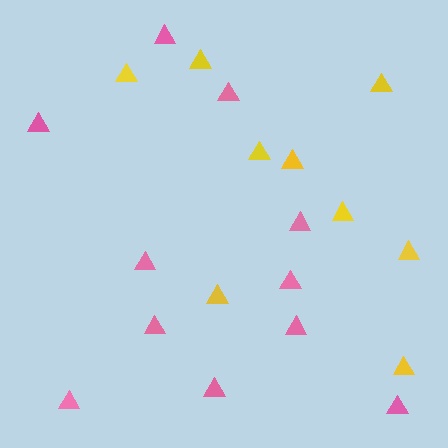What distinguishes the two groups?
There are 2 groups: one group of yellow triangles (9) and one group of pink triangles (11).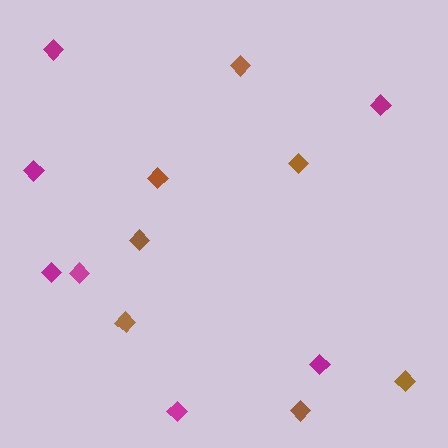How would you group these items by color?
There are 2 groups: one group of brown diamonds (7) and one group of magenta diamonds (7).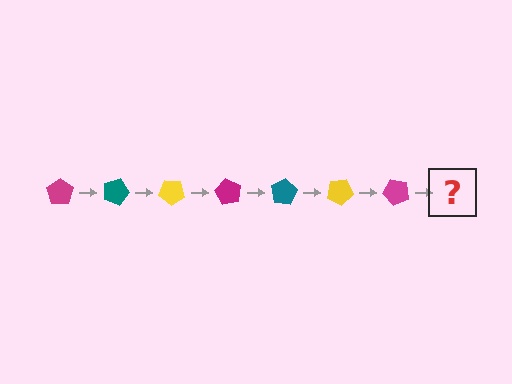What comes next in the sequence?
The next element should be a teal pentagon, rotated 140 degrees from the start.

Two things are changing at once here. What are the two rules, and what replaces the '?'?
The two rules are that it rotates 20 degrees each step and the color cycles through magenta, teal, and yellow. The '?' should be a teal pentagon, rotated 140 degrees from the start.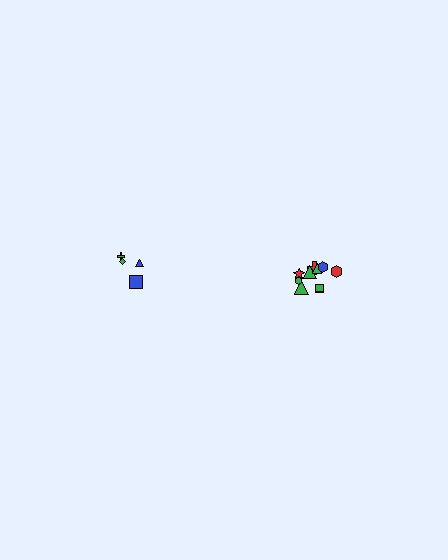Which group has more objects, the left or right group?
The right group.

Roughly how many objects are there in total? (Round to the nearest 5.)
Roughly 15 objects in total.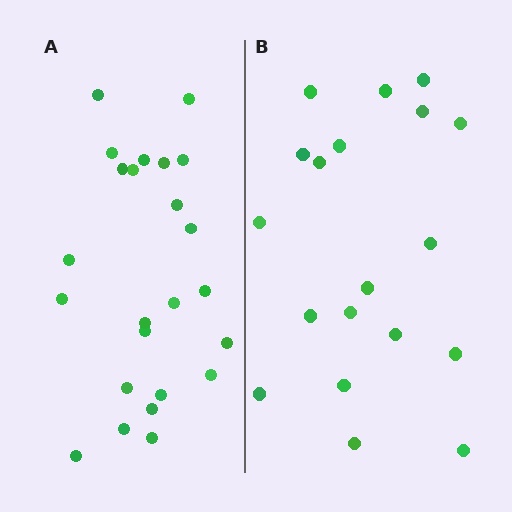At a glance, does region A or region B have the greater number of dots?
Region A (the left region) has more dots.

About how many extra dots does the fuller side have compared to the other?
Region A has about 5 more dots than region B.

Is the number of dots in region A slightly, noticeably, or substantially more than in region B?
Region A has noticeably more, but not dramatically so. The ratio is roughly 1.3 to 1.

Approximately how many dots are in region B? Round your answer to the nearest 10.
About 20 dots. (The exact count is 19, which rounds to 20.)